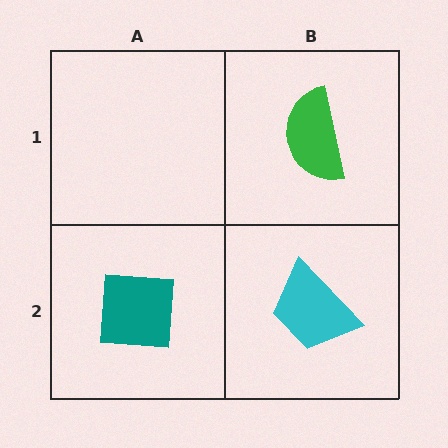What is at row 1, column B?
A green semicircle.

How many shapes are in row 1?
1 shape.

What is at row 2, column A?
A teal square.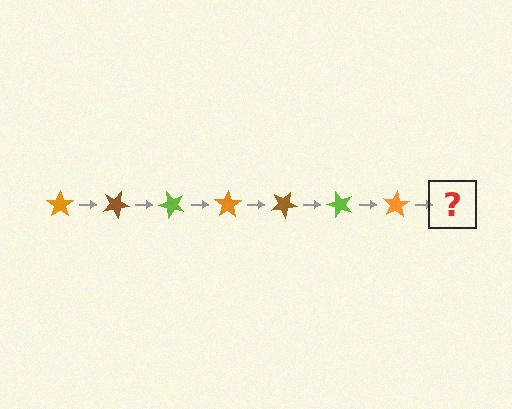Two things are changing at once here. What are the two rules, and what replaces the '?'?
The two rules are that it rotates 25 degrees each step and the color cycles through orange, brown, and lime. The '?' should be a brown star, rotated 175 degrees from the start.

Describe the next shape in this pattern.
It should be a brown star, rotated 175 degrees from the start.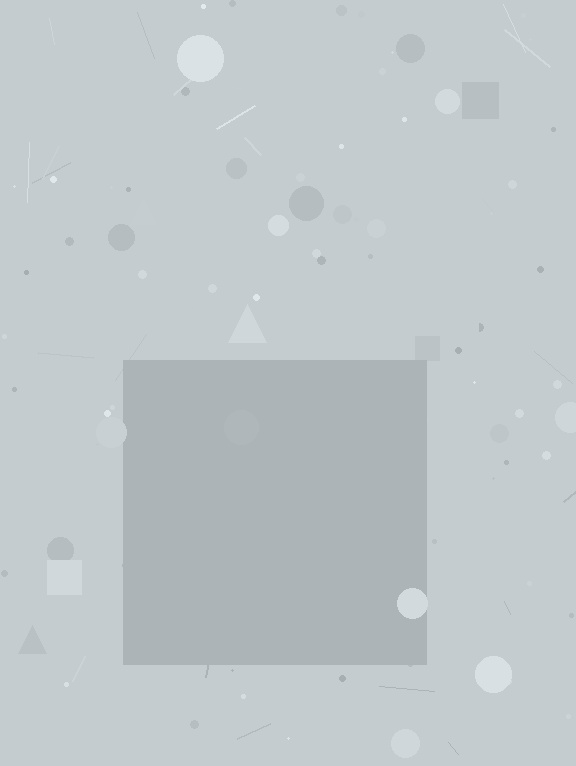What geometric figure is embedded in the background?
A square is embedded in the background.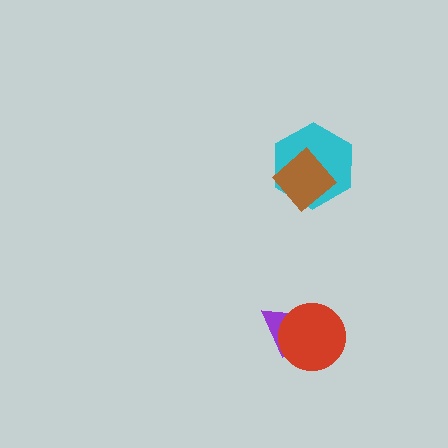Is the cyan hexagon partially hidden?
Yes, it is partially covered by another shape.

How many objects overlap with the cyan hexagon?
1 object overlaps with the cyan hexagon.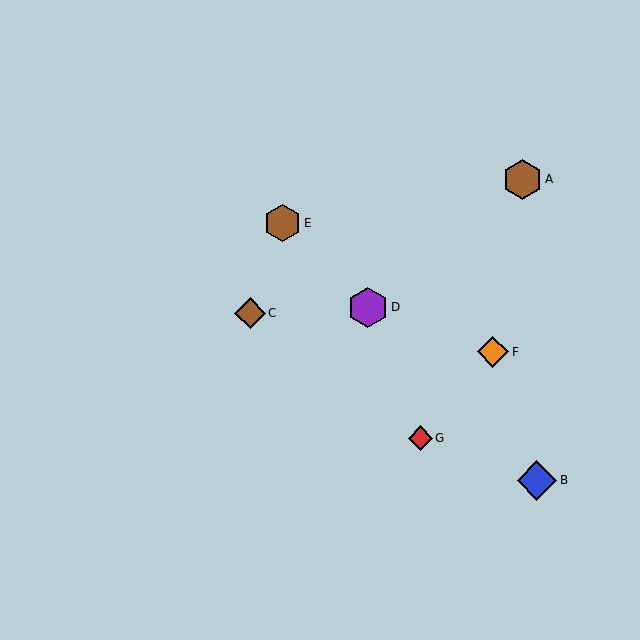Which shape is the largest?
The purple hexagon (labeled D) is the largest.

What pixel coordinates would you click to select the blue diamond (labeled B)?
Click at (537, 480) to select the blue diamond B.